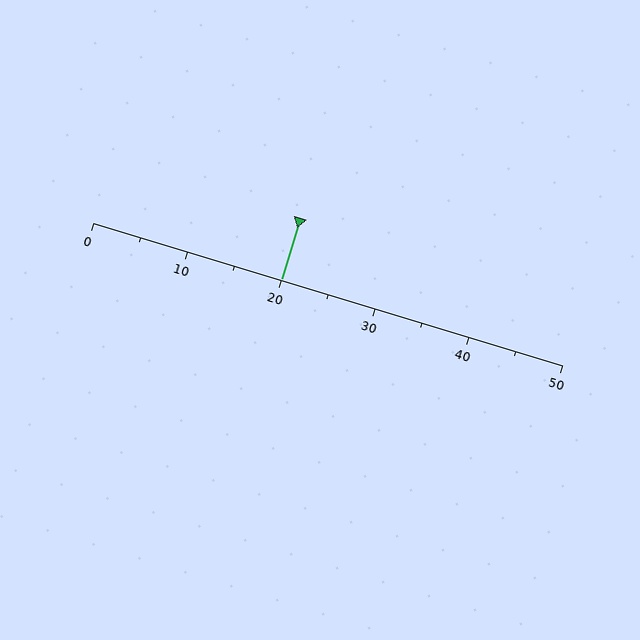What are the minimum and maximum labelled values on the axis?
The axis runs from 0 to 50.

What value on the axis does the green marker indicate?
The marker indicates approximately 20.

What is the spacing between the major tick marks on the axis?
The major ticks are spaced 10 apart.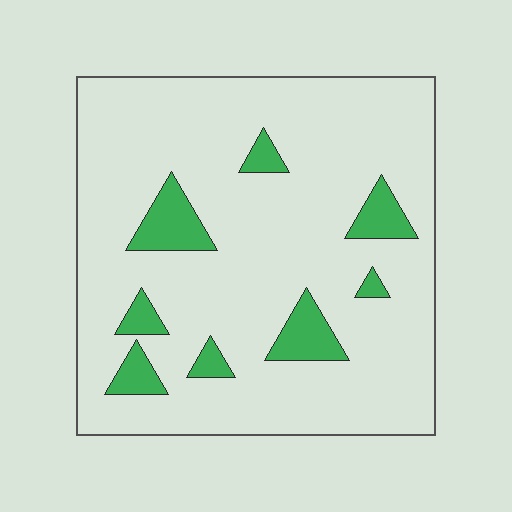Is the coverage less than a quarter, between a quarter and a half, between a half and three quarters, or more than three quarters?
Less than a quarter.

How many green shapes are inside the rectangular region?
8.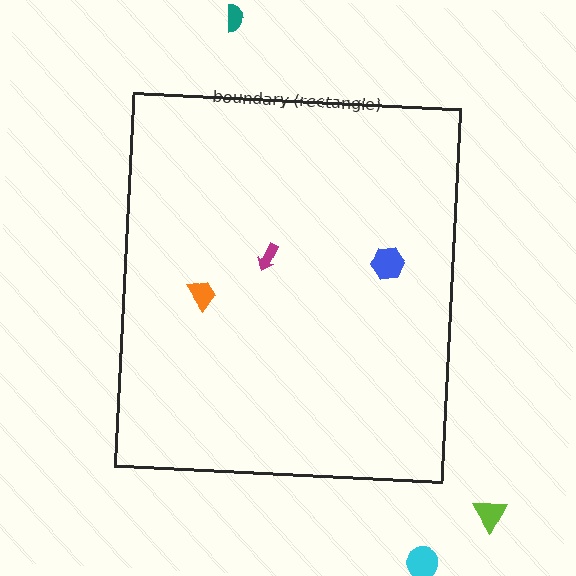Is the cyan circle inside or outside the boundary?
Outside.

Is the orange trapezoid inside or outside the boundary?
Inside.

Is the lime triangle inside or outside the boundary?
Outside.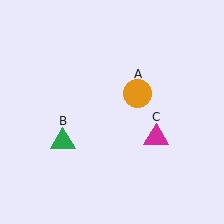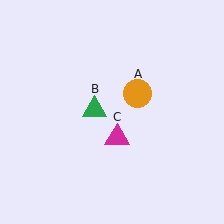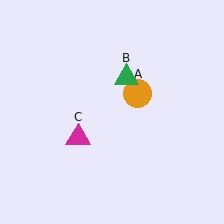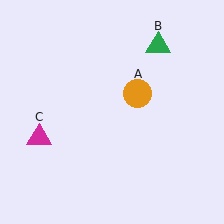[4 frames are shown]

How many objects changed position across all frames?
2 objects changed position: green triangle (object B), magenta triangle (object C).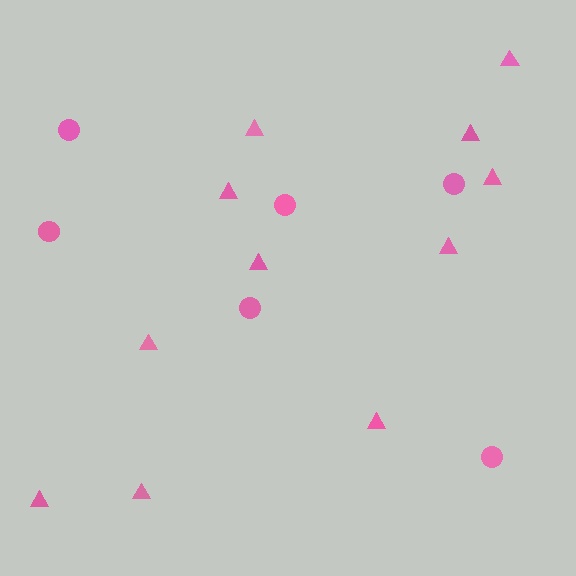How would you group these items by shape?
There are 2 groups: one group of triangles (11) and one group of circles (6).